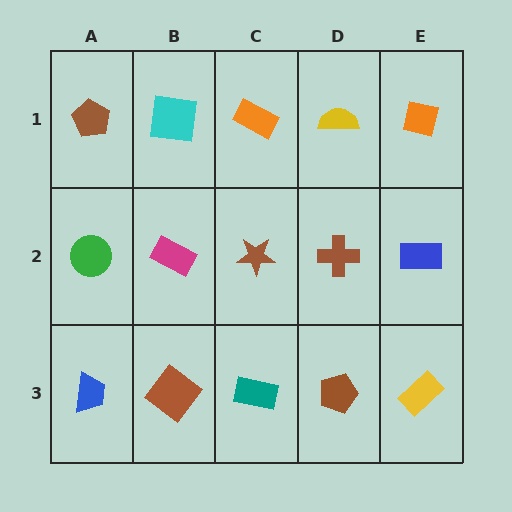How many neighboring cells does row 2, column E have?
3.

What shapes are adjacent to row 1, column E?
A blue rectangle (row 2, column E), a yellow semicircle (row 1, column D).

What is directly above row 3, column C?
A brown star.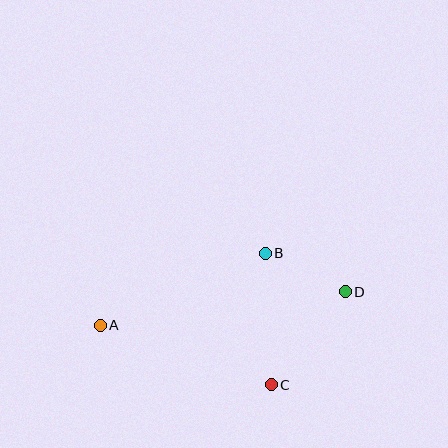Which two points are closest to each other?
Points B and D are closest to each other.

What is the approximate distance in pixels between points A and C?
The distance between A and C is approximately 181 pixels.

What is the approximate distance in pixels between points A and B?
The distance between A and B is approximately 180 pixels.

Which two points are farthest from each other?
Points A and D are farthest from each other.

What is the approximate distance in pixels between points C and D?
The distance between C and D is approximately 119 pixels.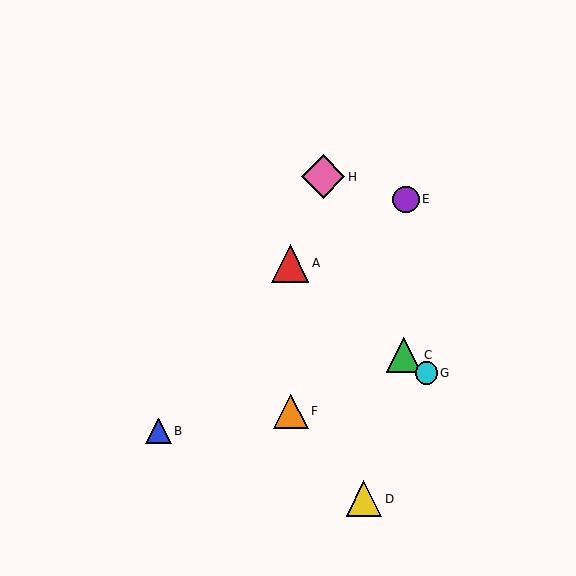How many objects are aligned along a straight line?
3 objects (A, C, G) are aligned along a straight line.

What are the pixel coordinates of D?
Object D is at (364, 499).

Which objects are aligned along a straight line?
Objects A, C, G are aligned along a straight line.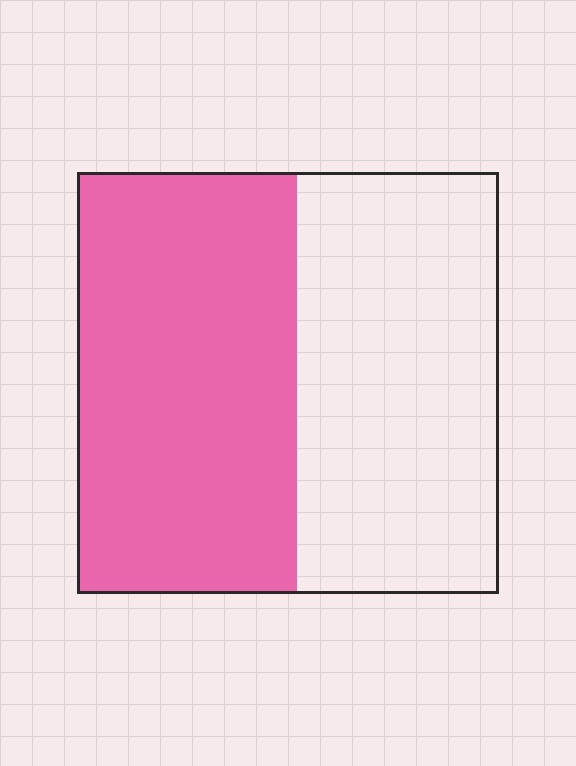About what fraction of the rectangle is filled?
About one half (1/2).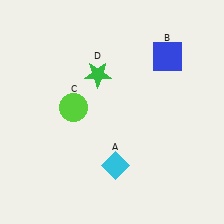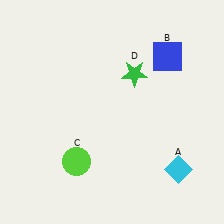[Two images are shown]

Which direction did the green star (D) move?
The green star (D) moved right.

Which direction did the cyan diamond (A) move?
The cyan diamond (A) moved right.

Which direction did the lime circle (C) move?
The lime circle (C) moved down.